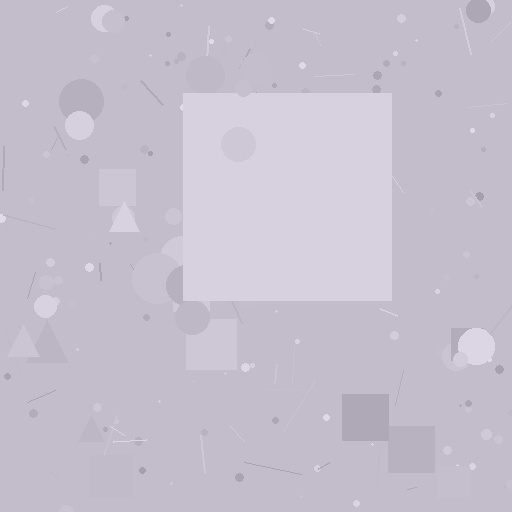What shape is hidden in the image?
A square is hidden in the image.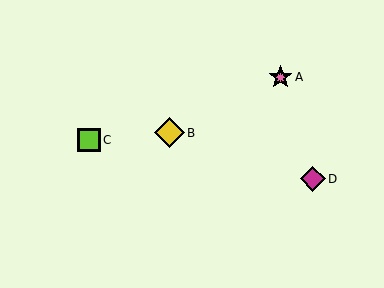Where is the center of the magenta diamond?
The center of the magenta diamond is at (313, 179).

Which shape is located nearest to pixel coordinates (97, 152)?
The lime square (labeled C) at (89, 140) is nearest to that location.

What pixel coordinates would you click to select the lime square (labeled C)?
Click at (89, 140) to select the lime square C.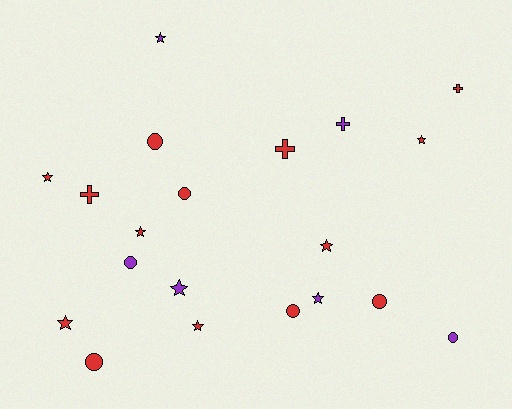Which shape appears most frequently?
Star, with 9 objects.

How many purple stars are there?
There are 3 purple stars.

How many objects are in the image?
There are 20 objects.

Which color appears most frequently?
Red, with 14 objects.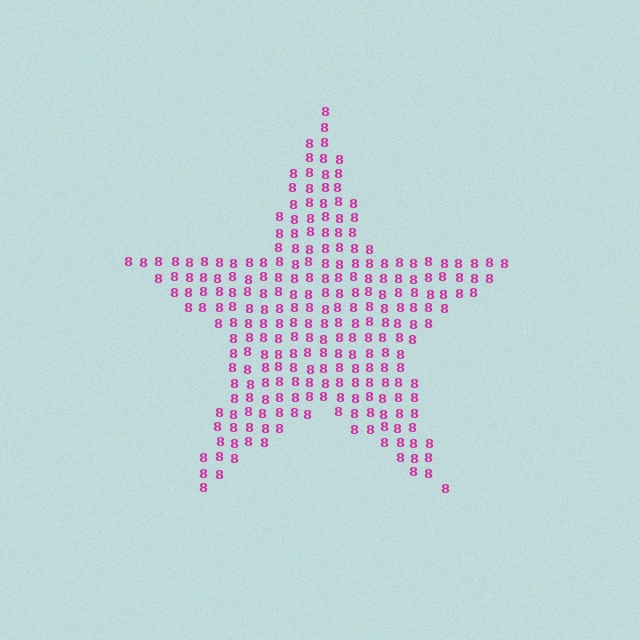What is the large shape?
The large shape is a star.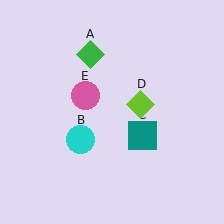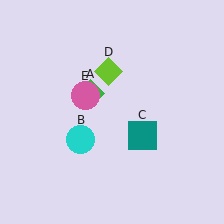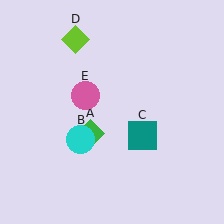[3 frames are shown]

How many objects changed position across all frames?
2 objects changed position: green diamond (object A), lime diamond (object D).